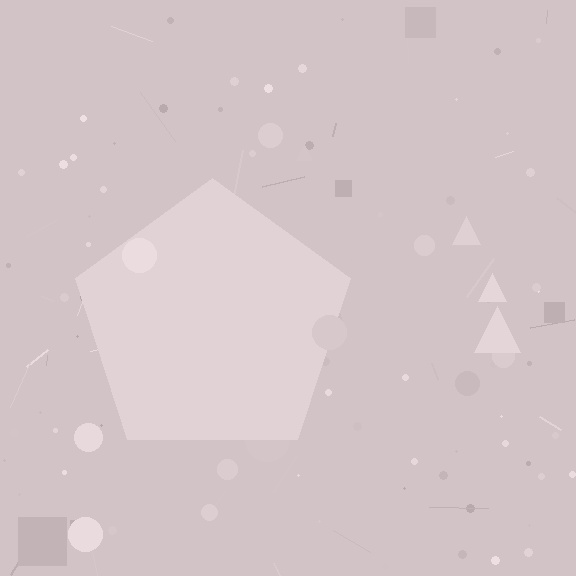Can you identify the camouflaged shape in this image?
The camouflaged shape is a pentagon.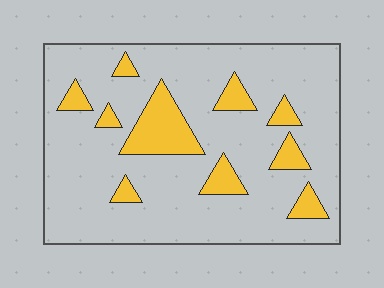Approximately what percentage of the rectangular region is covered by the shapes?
Approximately 15%.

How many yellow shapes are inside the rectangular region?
10.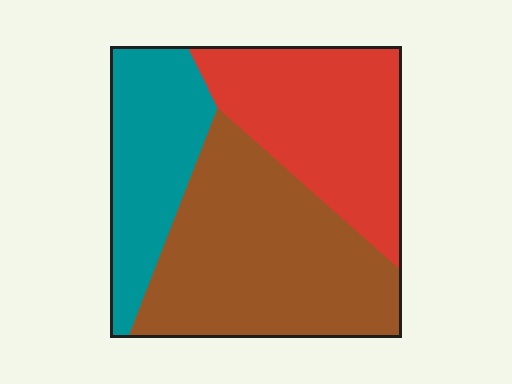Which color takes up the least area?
Teal, at roughly 25%.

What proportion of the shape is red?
Red takes up about one third (1/3) of the shape.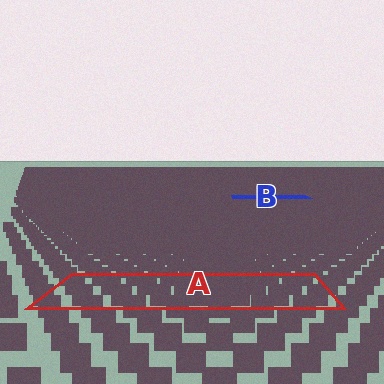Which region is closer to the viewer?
Region A is closer. The texture elements there are larger and more spread out.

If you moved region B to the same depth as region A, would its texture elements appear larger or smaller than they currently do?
They would appear larger. At a closer depth, the same texture elements are projected at a bigger on-screen size.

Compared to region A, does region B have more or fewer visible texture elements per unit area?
Region B has more texture elements per unit area — they are packed more densely because it is farther away.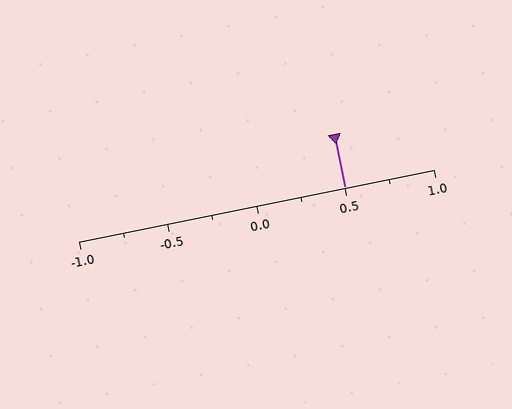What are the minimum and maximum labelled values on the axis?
The axis runs from -1.0 to 1.0.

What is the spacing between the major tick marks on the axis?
The major ticks are spaced 0.5 apart.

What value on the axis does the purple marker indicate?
The marker indicates approximately 0.5.